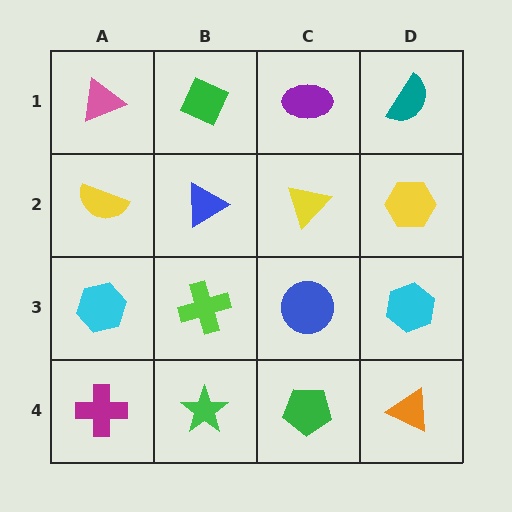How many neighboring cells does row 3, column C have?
4.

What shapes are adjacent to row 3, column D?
A yellow hexagon (row 2, column D), an orange triangle (row 4, column D), a blue circle (row 3, column C).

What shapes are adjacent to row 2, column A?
A pink triangle (row 1, column A), a cyan hexagon (row 3, column A), a blue triangle (row 2, column B).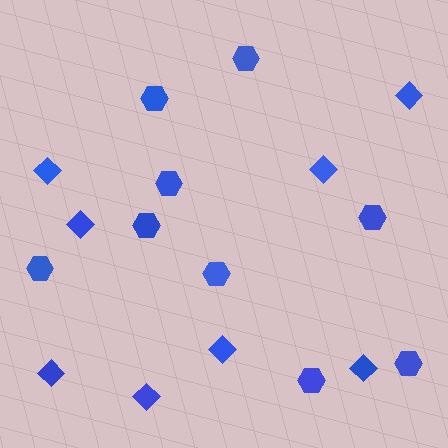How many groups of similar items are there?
There are 2 groups: one group of hexagons (9) and one group of diamonds (8).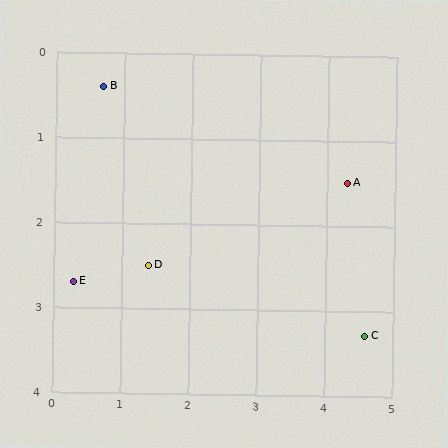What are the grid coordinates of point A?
Point A is at approximately (4.3, 1.5).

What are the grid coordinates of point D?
Point D is at approximately (1.4, 2.5).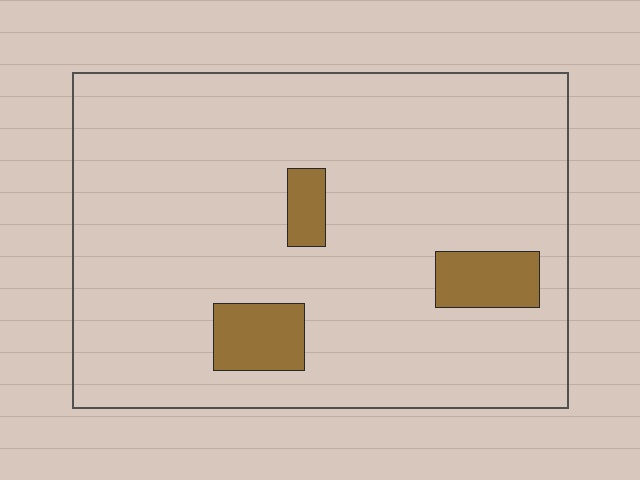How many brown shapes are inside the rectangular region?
3.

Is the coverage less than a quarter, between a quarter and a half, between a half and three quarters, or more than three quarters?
Less than a quarter.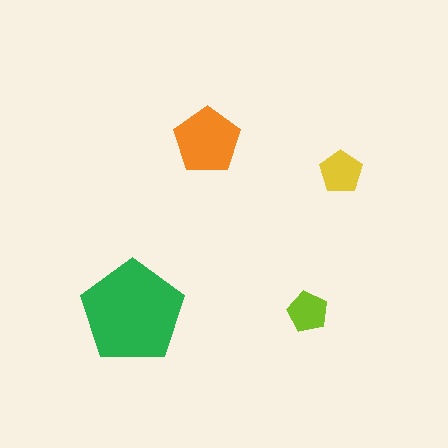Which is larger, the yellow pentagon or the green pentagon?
The green one.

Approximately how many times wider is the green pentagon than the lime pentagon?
About 2.5 times wider.